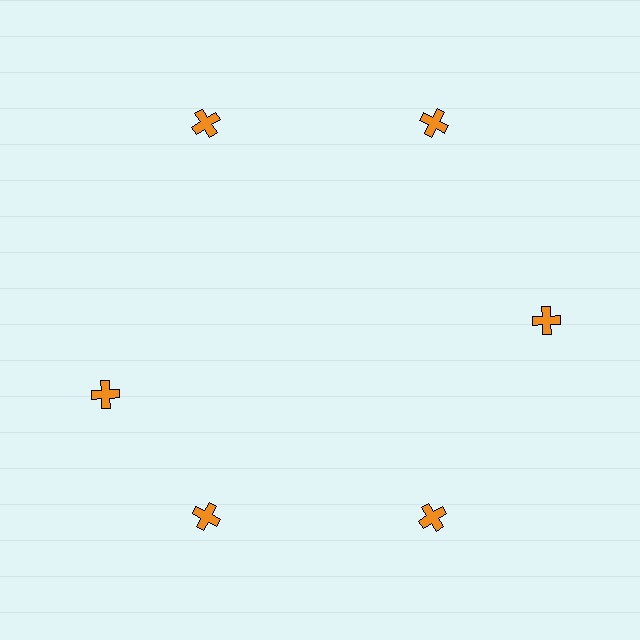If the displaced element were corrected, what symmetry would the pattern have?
It would have 6-fold rotational symmetry — the pattern would map onto itself every 60 degrees.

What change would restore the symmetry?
The symmetry would be restored by rotating it back into even spacing with its neighbors so that all 6 crosses sit at equal angles and equal distance from the center.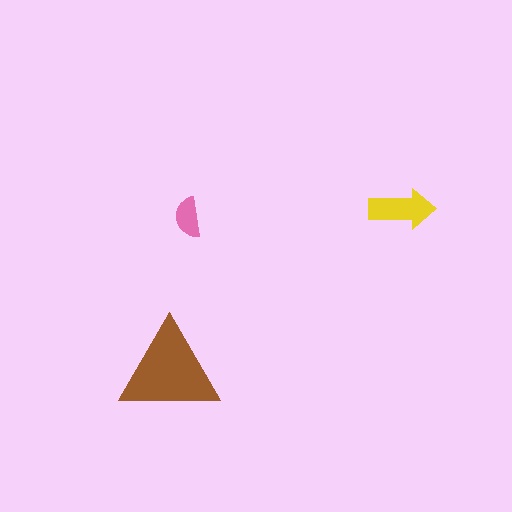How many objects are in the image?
There are 3 objects in the image.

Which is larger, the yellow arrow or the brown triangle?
The brown triangle.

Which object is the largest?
The brown triangle.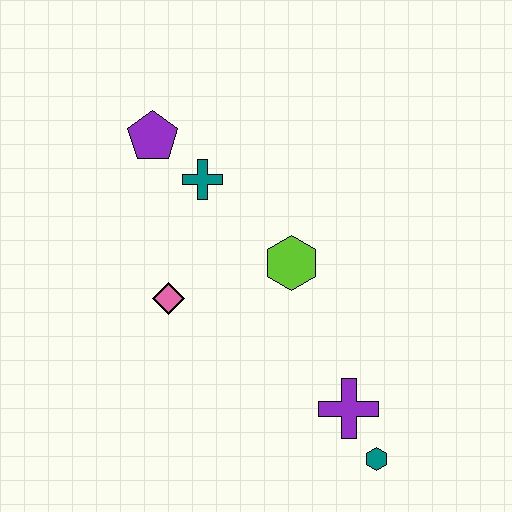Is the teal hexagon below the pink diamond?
Yes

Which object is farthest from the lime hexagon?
The teal hexagon is farthest from the lime hexagon.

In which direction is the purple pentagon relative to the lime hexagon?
The purple pentagon is to the left of the lime hexagon.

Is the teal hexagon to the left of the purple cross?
No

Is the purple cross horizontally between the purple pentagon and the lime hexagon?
No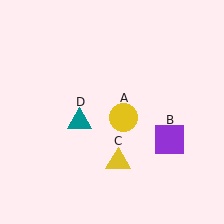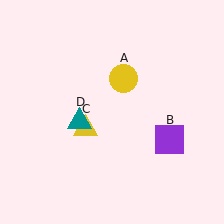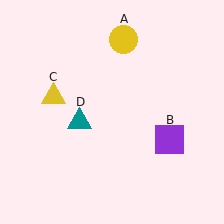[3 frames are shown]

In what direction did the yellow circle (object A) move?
The yellow circle (object A) moved up.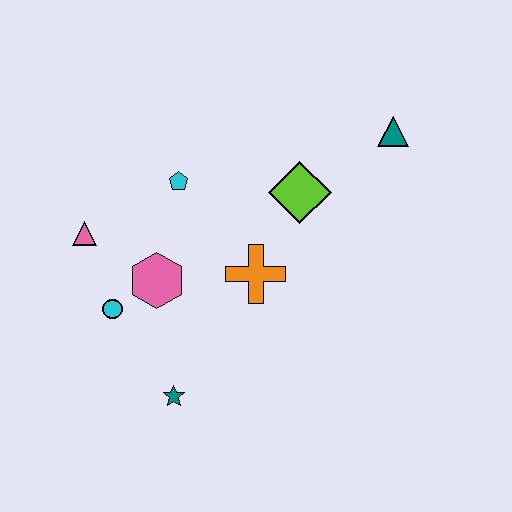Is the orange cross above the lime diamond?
No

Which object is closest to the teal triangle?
The lime diamond is closest to the teal triangle.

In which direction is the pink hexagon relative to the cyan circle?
The pink hexagon is to the right of the cyan circle.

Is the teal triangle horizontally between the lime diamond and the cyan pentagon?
No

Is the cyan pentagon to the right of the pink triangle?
Yes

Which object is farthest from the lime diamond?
The teal star is farthest from the lime diamond.